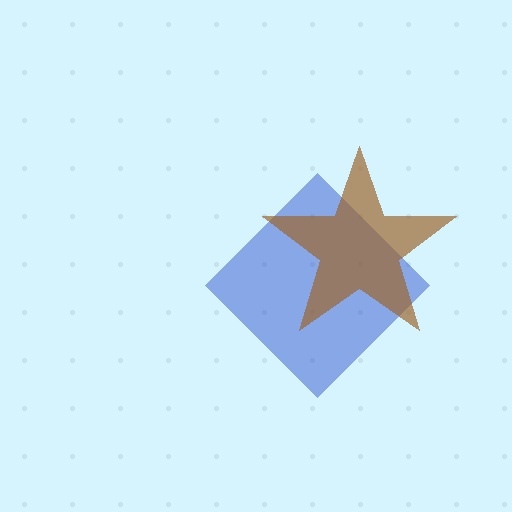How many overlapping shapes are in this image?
There are 2 overlapping shapes in the image.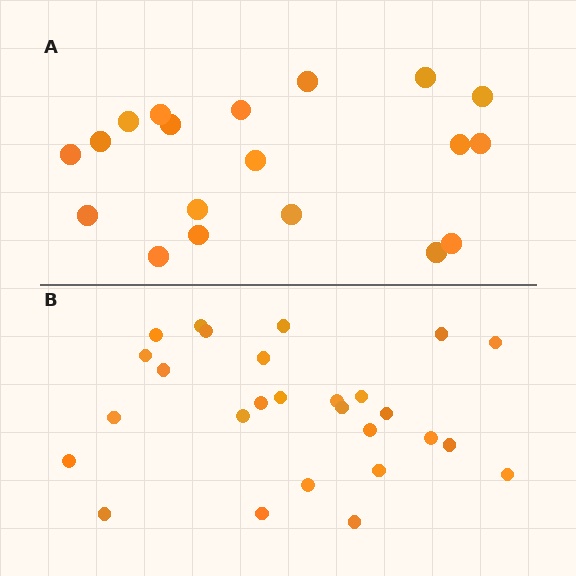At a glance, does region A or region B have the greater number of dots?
Region B (the bottom region) has more dots.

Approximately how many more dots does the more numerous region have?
Region B has roughly 8 or so more dots than region A.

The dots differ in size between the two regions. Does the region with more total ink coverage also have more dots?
No. Region A has more total ink coverage because its dots are larger, but region B actually contains more individual dots. Total area can be misleading — the number of items is what matters here.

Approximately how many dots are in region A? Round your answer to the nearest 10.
About 20 dots. (The exact count is 19, which rounds to 20.)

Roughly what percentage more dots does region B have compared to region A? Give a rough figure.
About 40% more.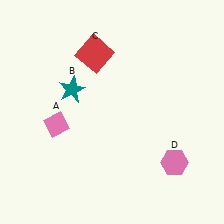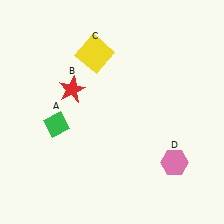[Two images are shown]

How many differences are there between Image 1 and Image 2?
There are 3 differences between the two images.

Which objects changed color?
A changed from pink to green. B changed from teal to red. C changed from red to yellow.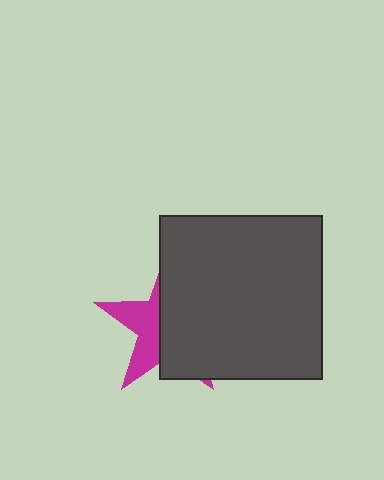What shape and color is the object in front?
The object in front is a dark gray square.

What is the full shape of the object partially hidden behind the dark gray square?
The partially hidden object is a magenta star.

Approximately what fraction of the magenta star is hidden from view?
Roughly 61% of the magenta star is hidden behind the dark gray square.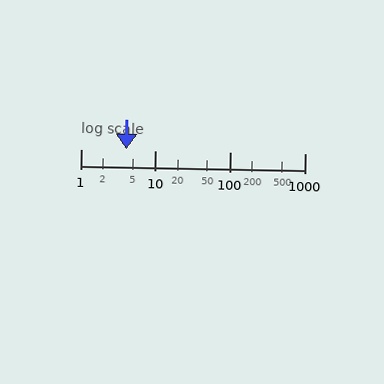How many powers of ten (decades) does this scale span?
The scale spans 3 decades, from 1 to 1000.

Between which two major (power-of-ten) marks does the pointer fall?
The pointer is between 1 and 10.